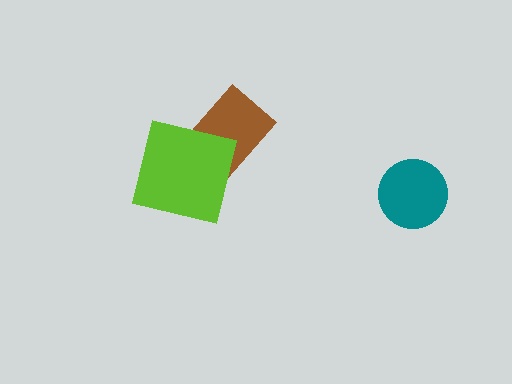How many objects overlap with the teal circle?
0 objects overlap with the teal circle.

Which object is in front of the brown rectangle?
The lime square is in front of the brown rectangle.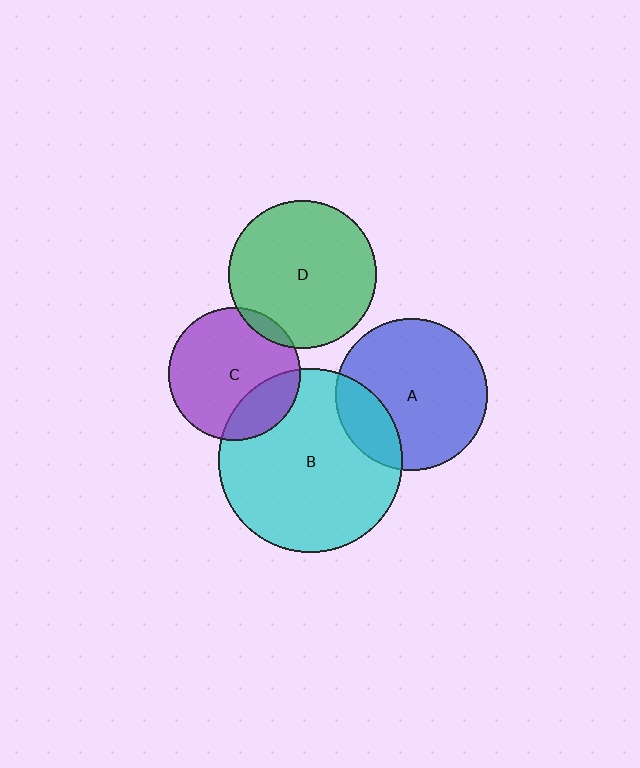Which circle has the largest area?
Circle B (cyan).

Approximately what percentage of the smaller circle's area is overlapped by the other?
Approximately 20%.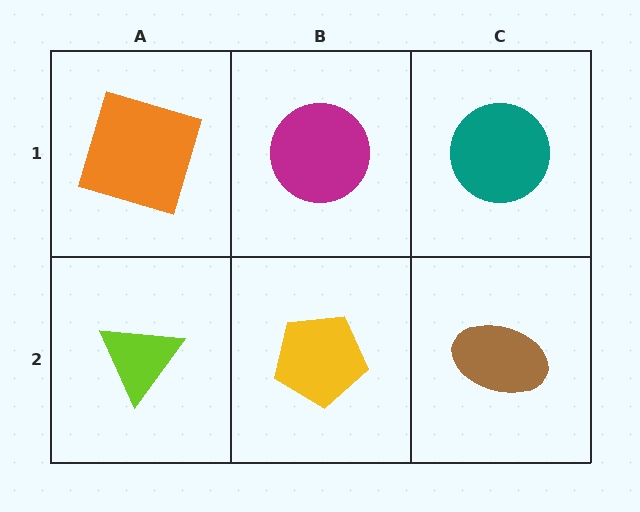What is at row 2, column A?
A lime triangle.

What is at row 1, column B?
A magenta circle.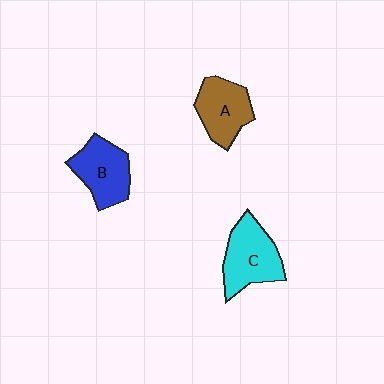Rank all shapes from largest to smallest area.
From largest to smallest: C (cyan), B (blue), A (brown).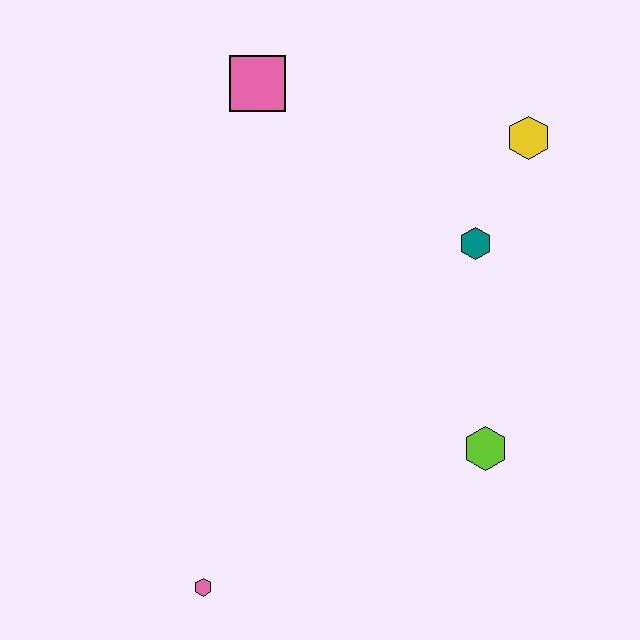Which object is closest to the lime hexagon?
The teal hexagon is closest to the lime hexagon.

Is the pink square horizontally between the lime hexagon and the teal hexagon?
No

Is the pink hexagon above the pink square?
No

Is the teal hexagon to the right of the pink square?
Yes